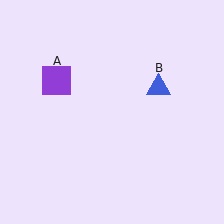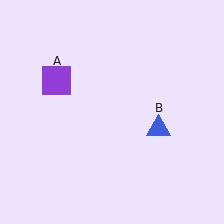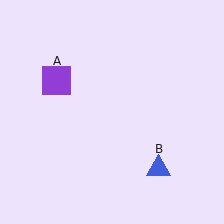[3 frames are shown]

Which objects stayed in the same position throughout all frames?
Purple square (object A) remained stationary.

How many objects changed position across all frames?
1 object changed position: blue triangle (object B).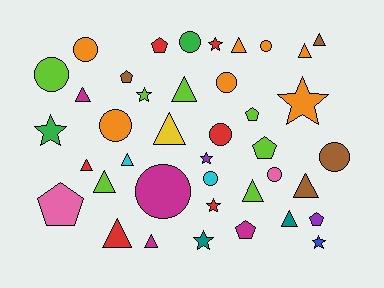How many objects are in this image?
There are 40 objects.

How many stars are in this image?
There are 8 stars.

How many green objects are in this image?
There are 2 green objects.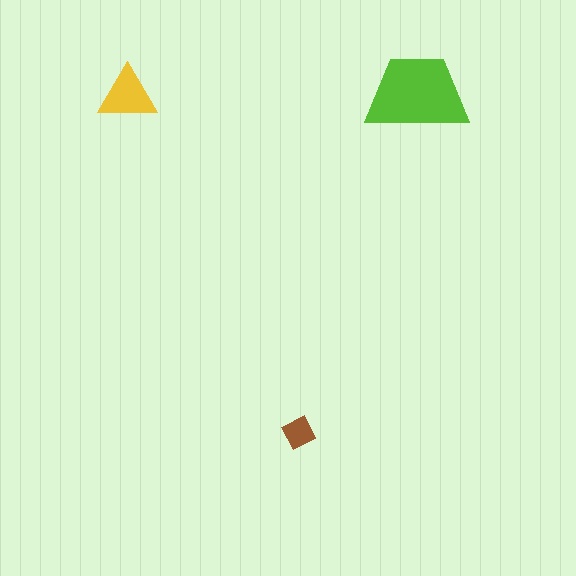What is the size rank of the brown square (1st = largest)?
3rd.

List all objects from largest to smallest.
The lime trapezoid, the yellow triangle, the brown square.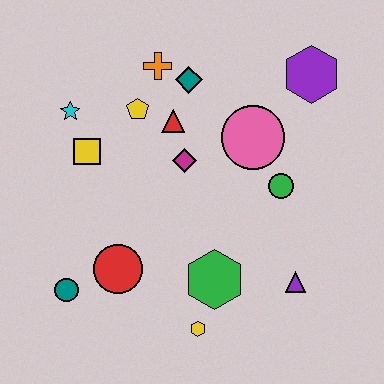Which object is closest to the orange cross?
The teal diamond is closest to the orange cross.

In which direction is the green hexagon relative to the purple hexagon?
The green hexagon is below the purple hexagon.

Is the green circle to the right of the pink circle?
Yes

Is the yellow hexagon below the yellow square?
Yes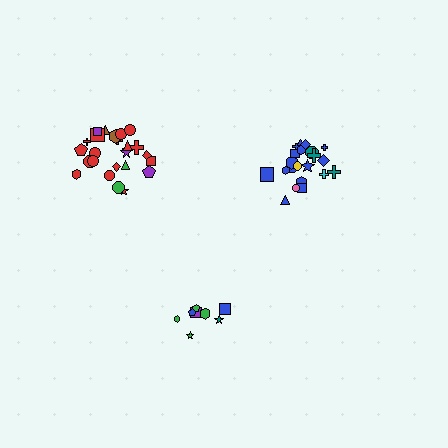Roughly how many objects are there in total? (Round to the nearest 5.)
Roughly 55 objects in total.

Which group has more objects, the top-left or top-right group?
The top-left group.